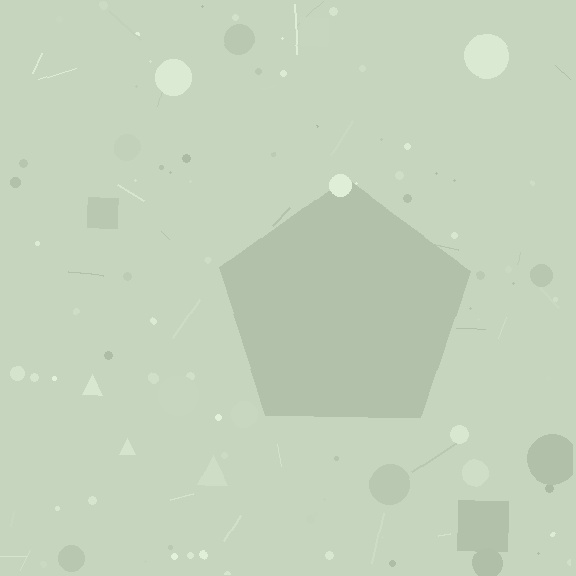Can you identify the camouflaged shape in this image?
The camouflaged shape is a pentagon.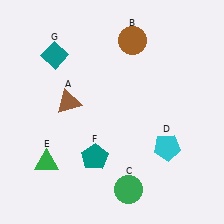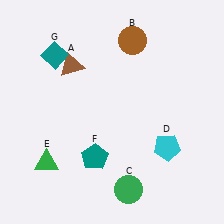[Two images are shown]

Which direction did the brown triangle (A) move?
The brown triangle (A) moved up.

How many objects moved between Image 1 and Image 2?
1 object moved between the two images.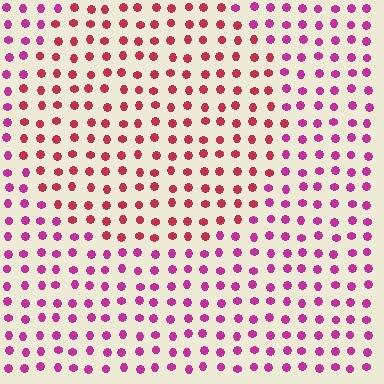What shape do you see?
I see a circle.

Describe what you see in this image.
The image is filled with small magenta elements in a uniform arrangement. A circle-shaped region is visible where the elements are tinted to a slightly different hue, forming a subtle color boundary.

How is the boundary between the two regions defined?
The boundary is defined purely by a slight shift in hue (about 34 degrees). Spacing, size, and orientation are identical on both sides.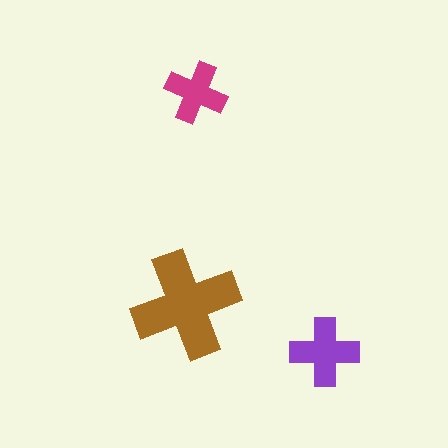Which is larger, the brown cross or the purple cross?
The brown one.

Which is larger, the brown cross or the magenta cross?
The brown one.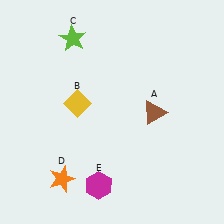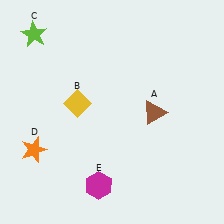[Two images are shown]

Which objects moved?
The objects that moved are: the lime star (C), the orange star (D).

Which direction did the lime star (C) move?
The lime star (C) moved left.